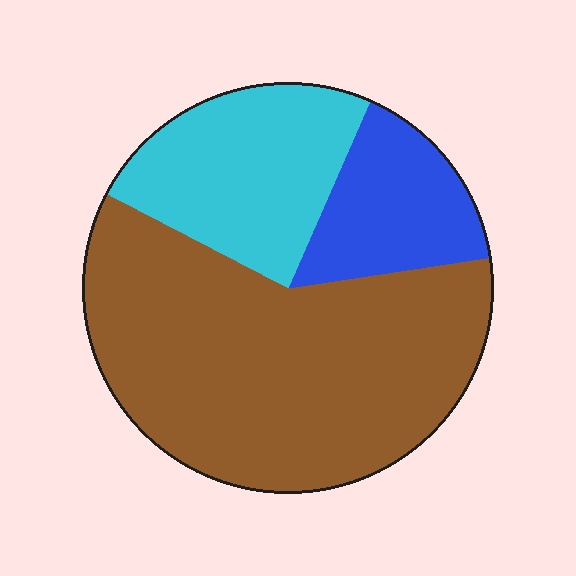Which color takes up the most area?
Brown, at roughly 60%.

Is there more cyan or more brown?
Brown.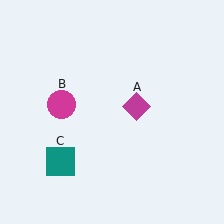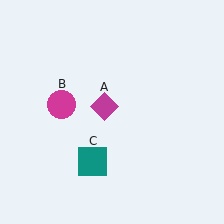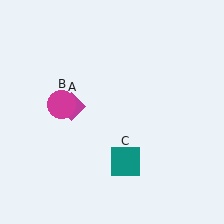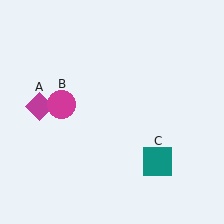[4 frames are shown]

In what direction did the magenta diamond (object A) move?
The magenta diamond (object A) moved left.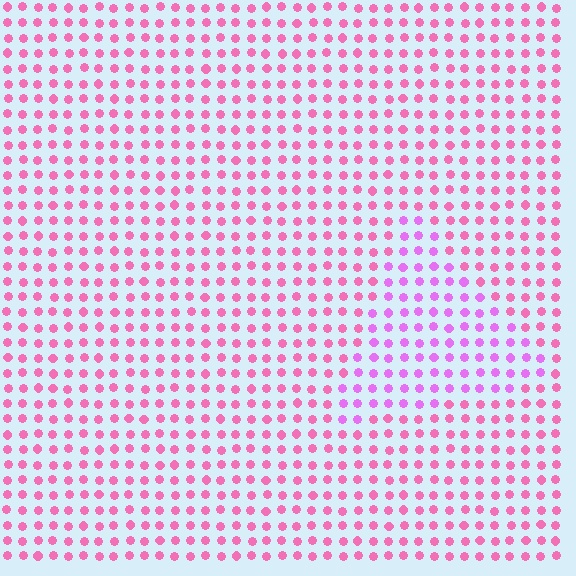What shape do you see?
I see a triangle.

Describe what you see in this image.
The image is filled with small pink elements in a uniform arrangement. A triangle-shaped region is visible where the elements are tinted to a slightly different hue, forming a subtle color boundary.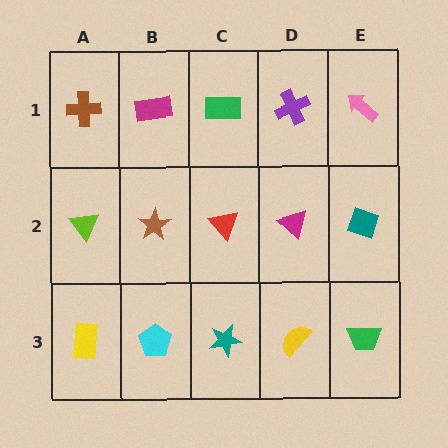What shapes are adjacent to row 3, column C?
A red triangle (row 2, column C), a cyan pentagon (row 3, column B), a yellow semicircle (row 3, column D).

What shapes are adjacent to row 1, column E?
A teal diamond (row 2, column E), a purple cross (row 1, column D).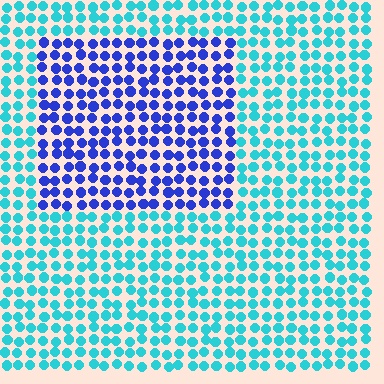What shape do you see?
I see a rectangle.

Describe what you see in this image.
The image is filled with small cyan elements in a uniform arrangement. A rectangle-shaped region is visible where the elements are tinted to a slightly different hue, forming a subtle color boundary.